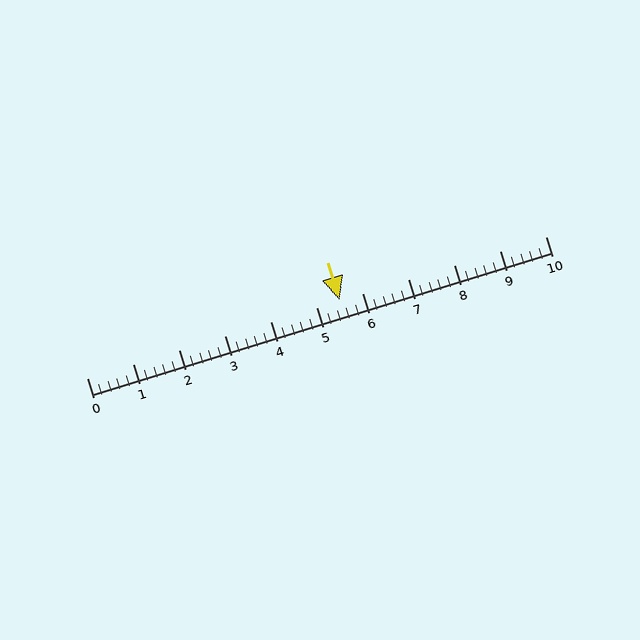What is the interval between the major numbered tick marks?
The major tick marks are spaced 1 units apart.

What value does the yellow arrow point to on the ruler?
The yellow arrow points to approximately 5.5.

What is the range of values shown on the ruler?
The ruler shows values from 0 to 10.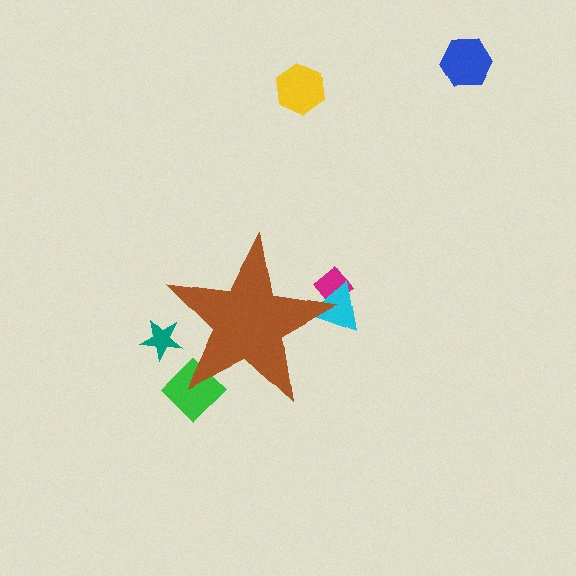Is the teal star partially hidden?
Yes, the teal star is partially hidden behind the brown star.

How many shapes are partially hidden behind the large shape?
4 shapes are partially hidden.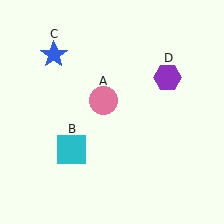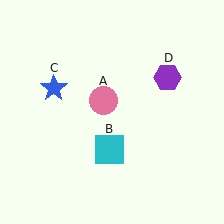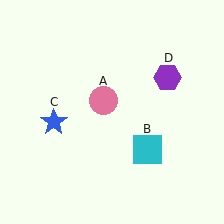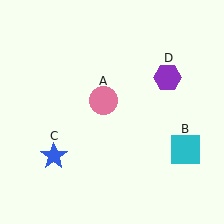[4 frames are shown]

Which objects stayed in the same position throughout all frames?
Pink circle (object A) and purple hexagon (object D) remained stationary.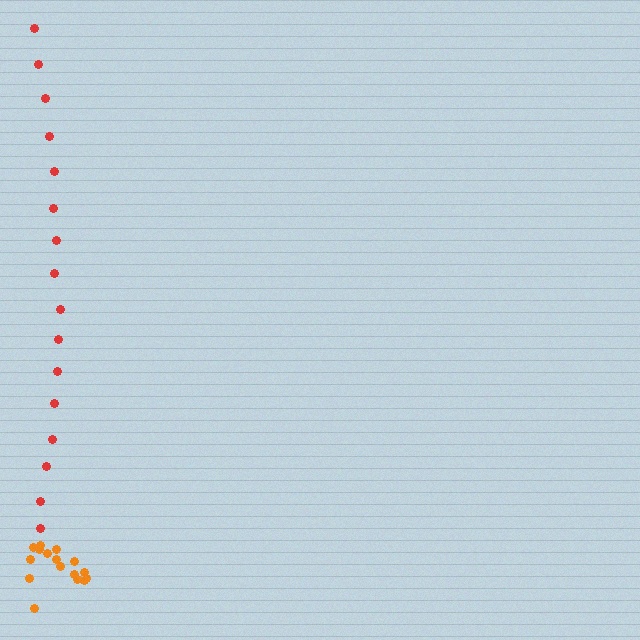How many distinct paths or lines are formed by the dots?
There are 2 distinct paths.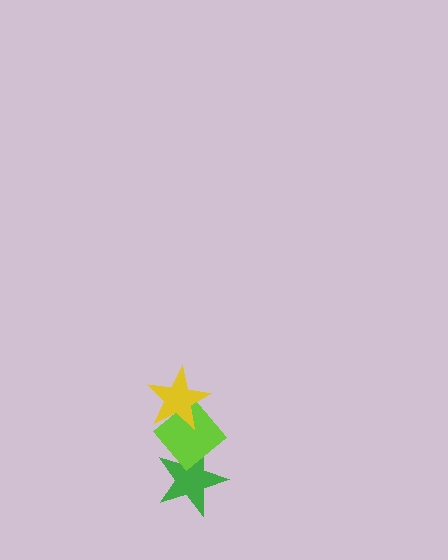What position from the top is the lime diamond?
The lime diamond is 2nd from the top.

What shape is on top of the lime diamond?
The yellow star is on top of the lime diamond.